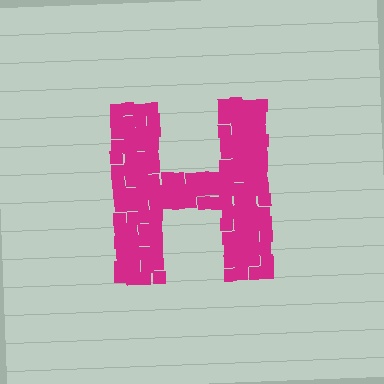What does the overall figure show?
The overall figure shows the letter H.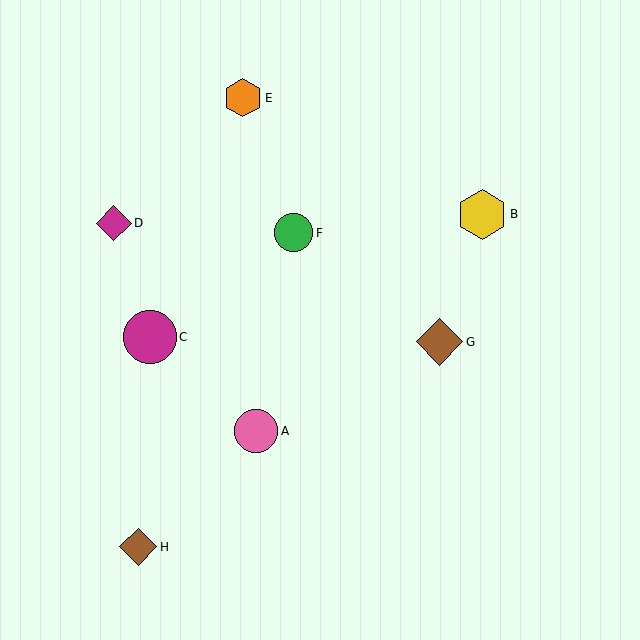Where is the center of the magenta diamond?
The center of the magenta diamond is at (114, 223).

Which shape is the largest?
The magenta circle (labeled C) is the largest.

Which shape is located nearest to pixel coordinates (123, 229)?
The magenta diamond (labeled D) at (114, 223) is nearest to that location.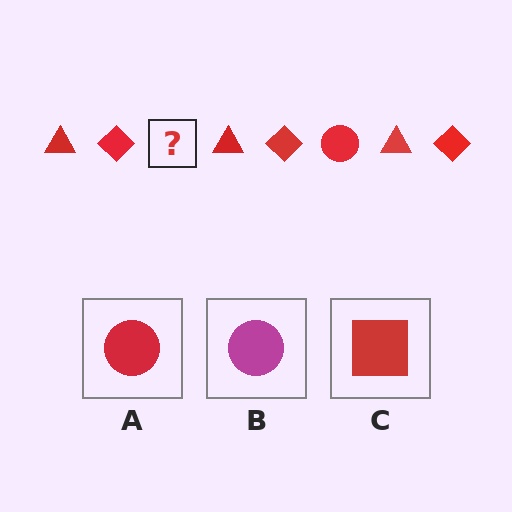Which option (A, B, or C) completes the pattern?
A.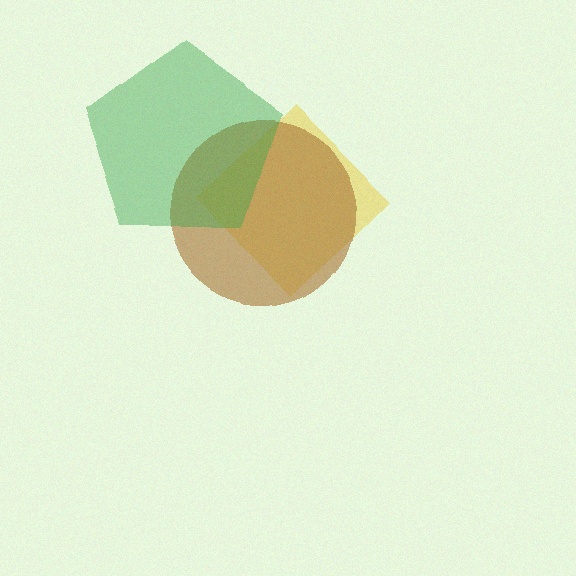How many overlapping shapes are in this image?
There are 3 overlapping shapes in the image.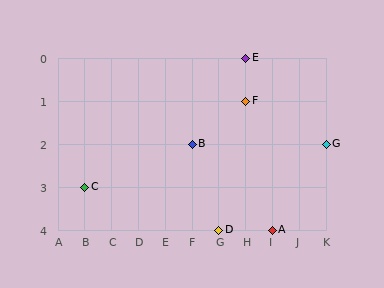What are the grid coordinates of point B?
Point B is at grid coordinates (F, 2).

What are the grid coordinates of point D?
Point D is at grid coordinates (G, 4).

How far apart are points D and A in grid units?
Points D and A are 2 columns apart.